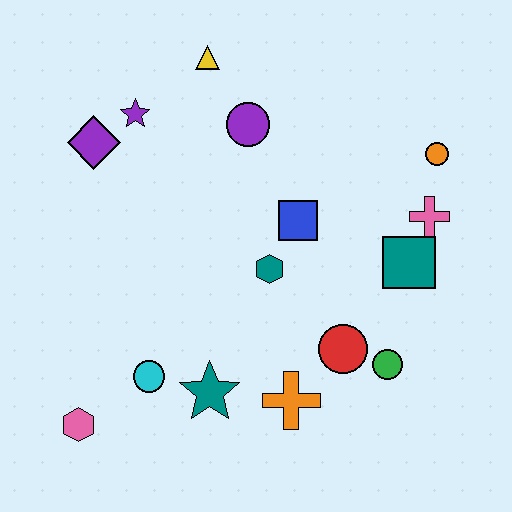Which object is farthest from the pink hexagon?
The orange circle is farthest from the pink hexagon.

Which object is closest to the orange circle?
The pink cross is closest to the orange circle.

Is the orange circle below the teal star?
No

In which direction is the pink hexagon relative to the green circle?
The pink hexagon is to the left of the green circle.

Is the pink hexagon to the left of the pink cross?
Yes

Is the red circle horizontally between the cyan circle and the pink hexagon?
No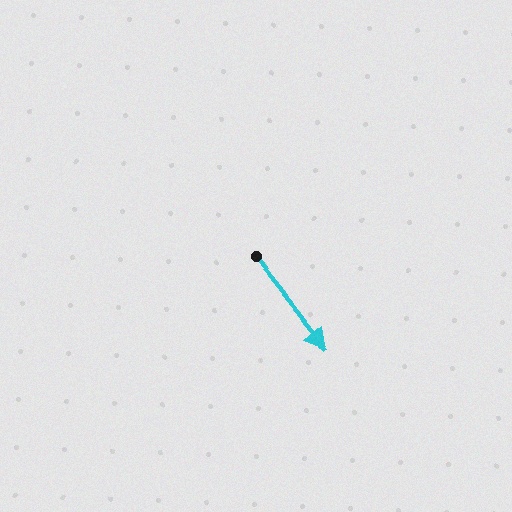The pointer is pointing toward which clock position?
Roughly 5 o'clock.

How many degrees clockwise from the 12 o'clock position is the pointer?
Approximately 142 degrees.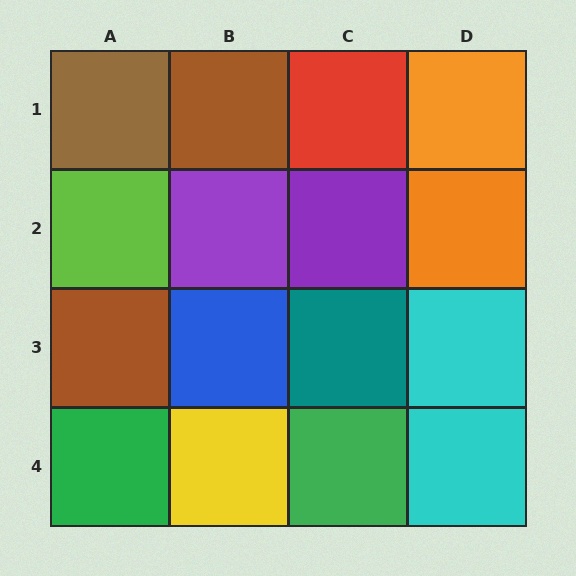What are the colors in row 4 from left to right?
Green, yellow, green, cyan.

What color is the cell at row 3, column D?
Cyan.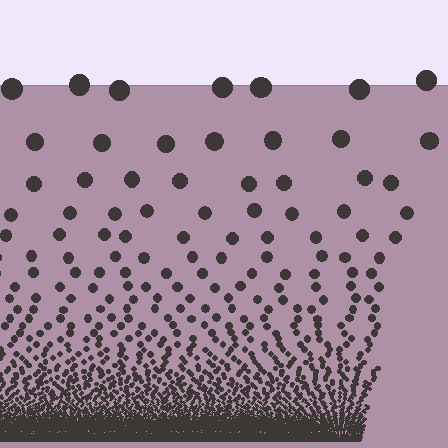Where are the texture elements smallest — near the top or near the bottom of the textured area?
Near the bottom.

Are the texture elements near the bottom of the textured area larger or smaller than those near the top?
Smaller. The gradient is inverted — elements near the bottom are smaller and denser.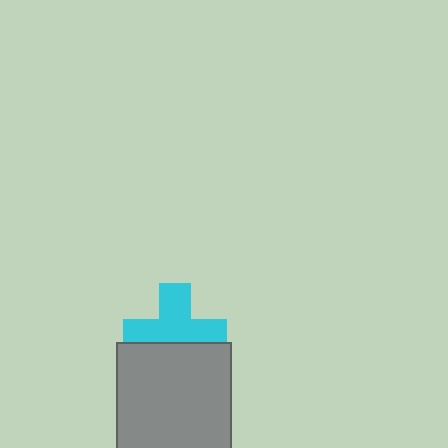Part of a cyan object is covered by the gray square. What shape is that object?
It is a cross.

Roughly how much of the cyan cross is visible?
About half of it is visible (roughly 61%).